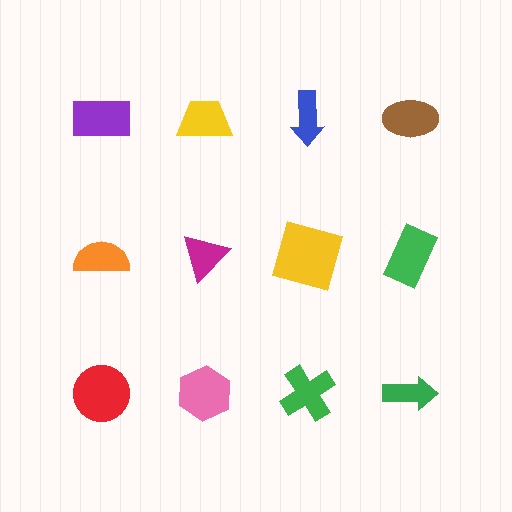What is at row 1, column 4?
A brown ellipse.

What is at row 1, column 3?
A blue arrow.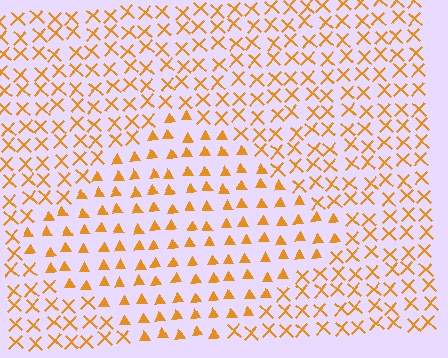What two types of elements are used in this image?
The image uses triangles inside the diamond region and X marks outside it.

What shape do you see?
I see a diamond.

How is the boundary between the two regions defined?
The boundary is defined by a change in element shape: triangles inside vs. X marks outside. All elements share the same color and spacing.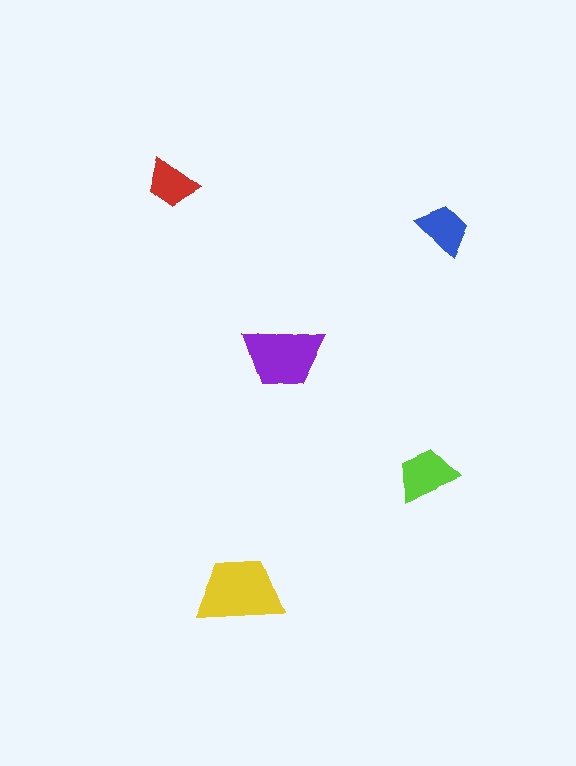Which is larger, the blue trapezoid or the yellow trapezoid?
The yellow one.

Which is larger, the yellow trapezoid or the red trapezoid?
The yellow one.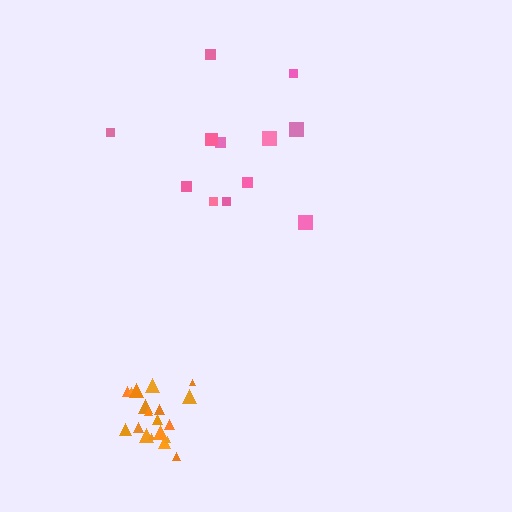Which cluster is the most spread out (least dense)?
Pink.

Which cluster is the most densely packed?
Orange.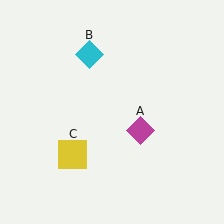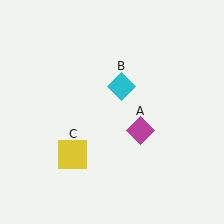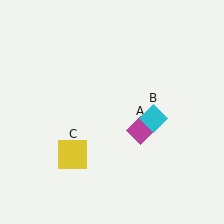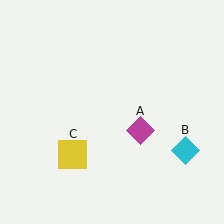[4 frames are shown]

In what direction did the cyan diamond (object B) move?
The cyan diamond (object B) moved down and to the right.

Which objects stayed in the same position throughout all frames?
Magenta diamond (object A) and yellow square (object C) remained stationary.